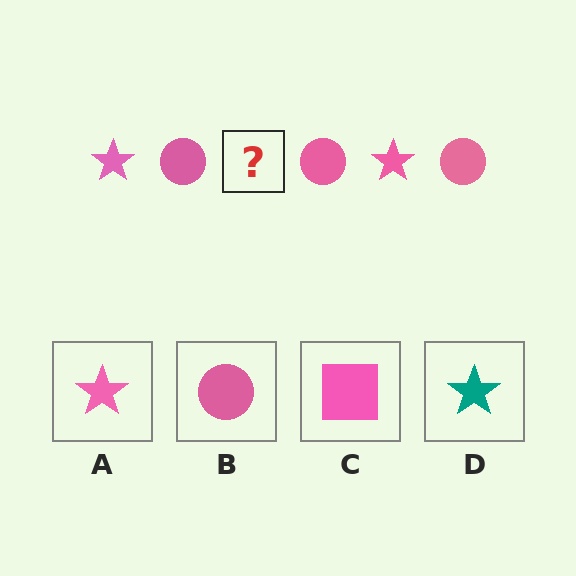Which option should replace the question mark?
Option A.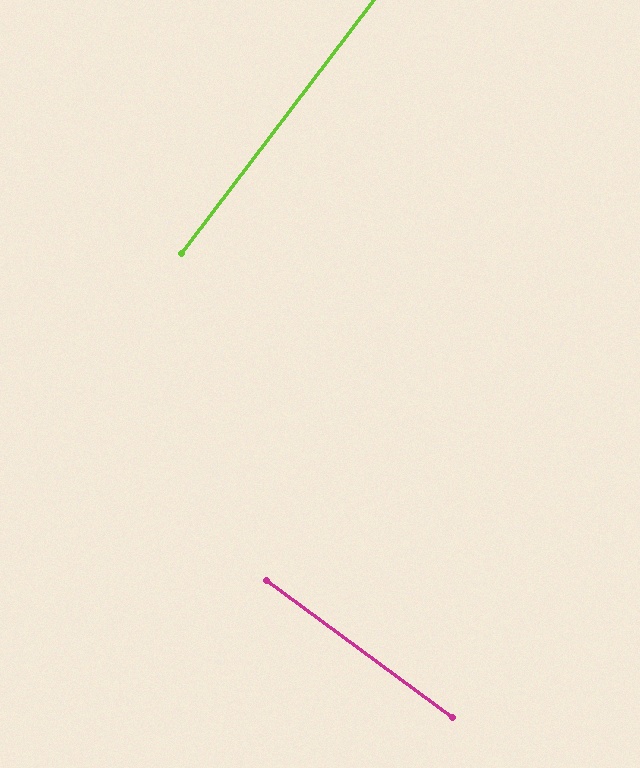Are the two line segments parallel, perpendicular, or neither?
Perpendicular — they meet at approximately 89°.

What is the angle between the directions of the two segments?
Approximately 89 degrees.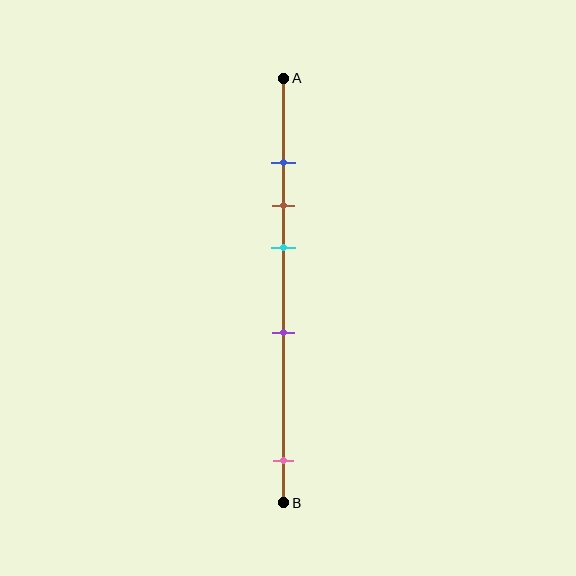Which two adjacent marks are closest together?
The blue and brown marks are the closest adjacent pair.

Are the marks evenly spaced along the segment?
No, the marks are not evenly spaced.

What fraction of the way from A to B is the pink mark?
The pink mark is approximately 90% (0.9) of the way from A to B.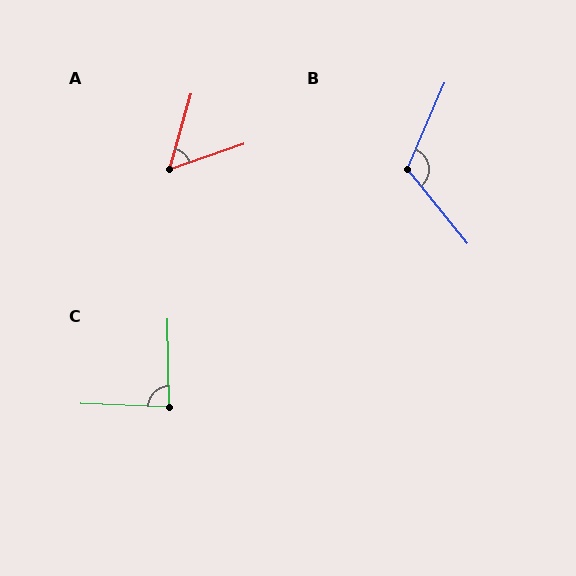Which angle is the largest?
B, at approximately 117 degrees.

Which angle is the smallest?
A, at approximately 55 degrees.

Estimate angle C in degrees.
Approximately 87 degrees.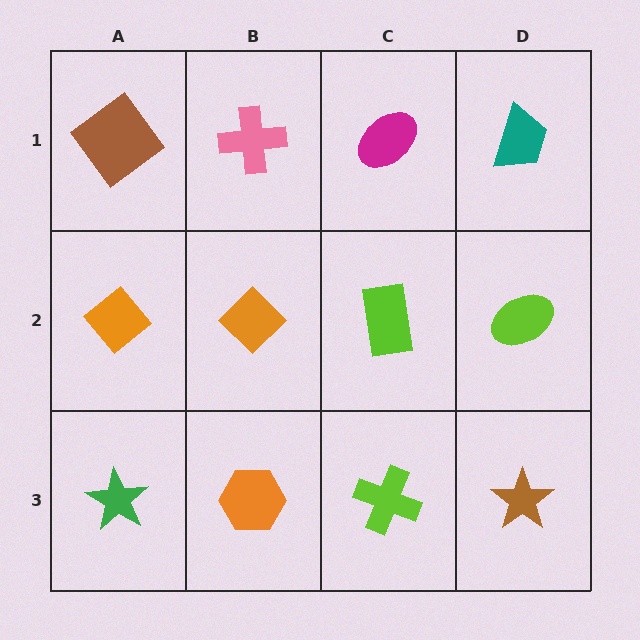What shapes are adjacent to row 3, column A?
An orange diamond (row 2, column A), an orange hexagon (row 3, column B).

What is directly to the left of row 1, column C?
A pink cross.